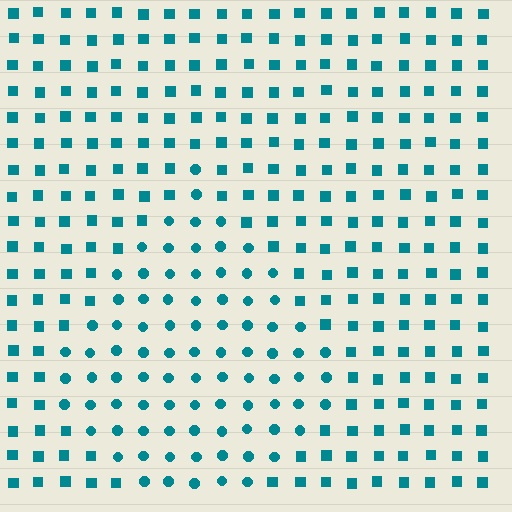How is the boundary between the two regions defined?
The boundary is defined by a change in element shape: circles inside vs. squares outside. All elements share the same color and spacing.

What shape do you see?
I see a diamond.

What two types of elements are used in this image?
The image uses circles inside the diamond region and squares outside it.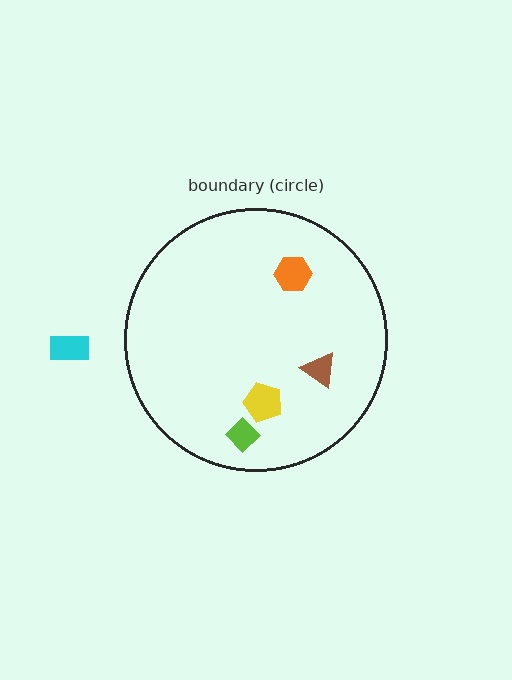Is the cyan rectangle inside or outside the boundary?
Outside.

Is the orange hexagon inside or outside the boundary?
Inside.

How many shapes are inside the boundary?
4 inside, 1 outside.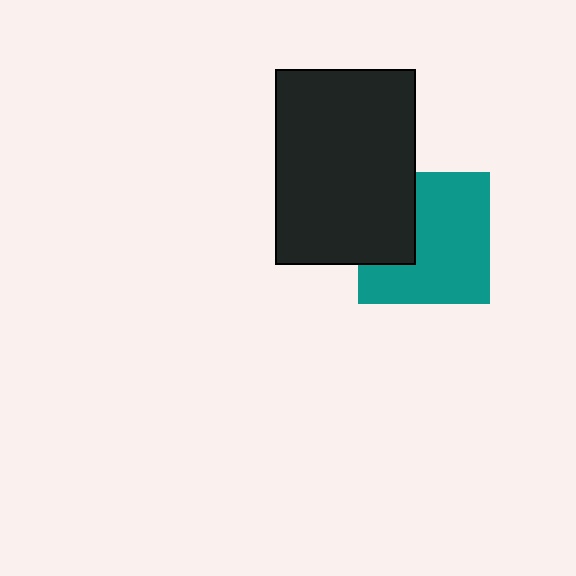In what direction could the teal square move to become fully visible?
The teal square could move right. That would shift it out from behind the black rectangle entirely.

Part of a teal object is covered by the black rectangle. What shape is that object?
It is a square.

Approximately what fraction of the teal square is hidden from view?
Roughly 31% of the teal square is hidden behind the black rectangle.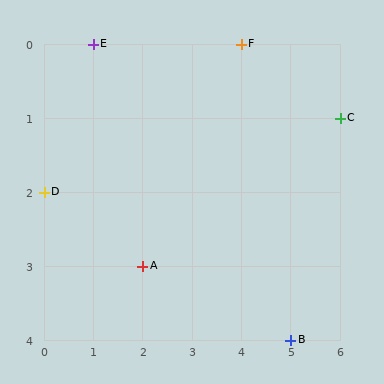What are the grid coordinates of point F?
Point F is at grid coordinates (4, 0).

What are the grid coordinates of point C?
Point C is at grid coordinates (6, 1).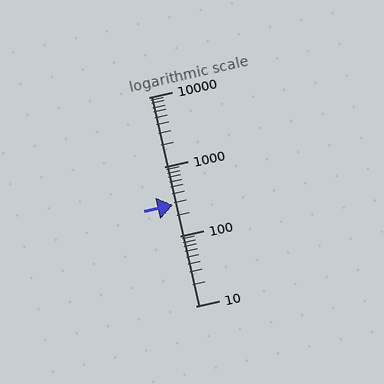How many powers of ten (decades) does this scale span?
The scale spans 3 decades, from 10 to 10000.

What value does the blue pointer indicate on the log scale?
The pointer indicates approximately 280.